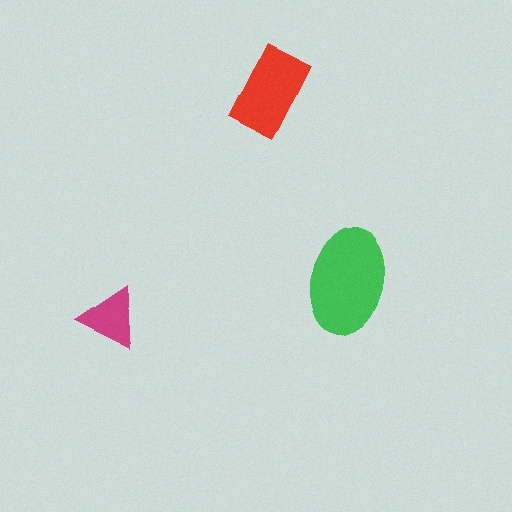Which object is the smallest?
The magenta triangle.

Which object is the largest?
The green ellipse.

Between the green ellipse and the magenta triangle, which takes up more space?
The green ellipse.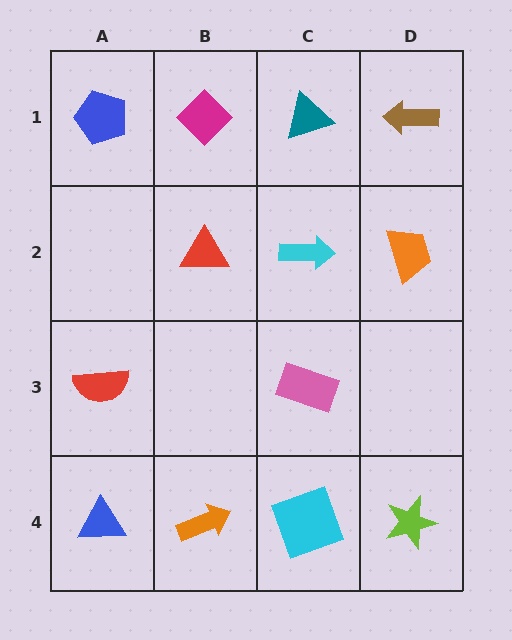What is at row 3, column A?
A red semicircle.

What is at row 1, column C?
A teal triangle.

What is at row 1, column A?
A blue pentagon.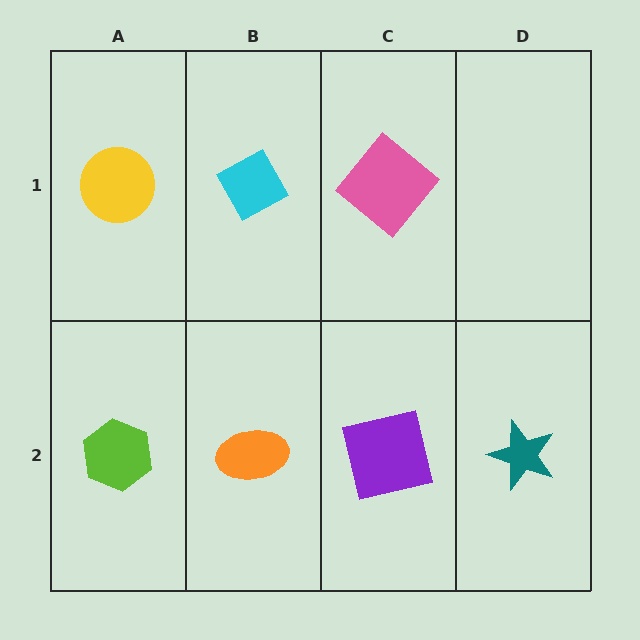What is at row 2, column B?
An orange ellipse.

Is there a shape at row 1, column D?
No, that cell is empty.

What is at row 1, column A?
A yellow circle.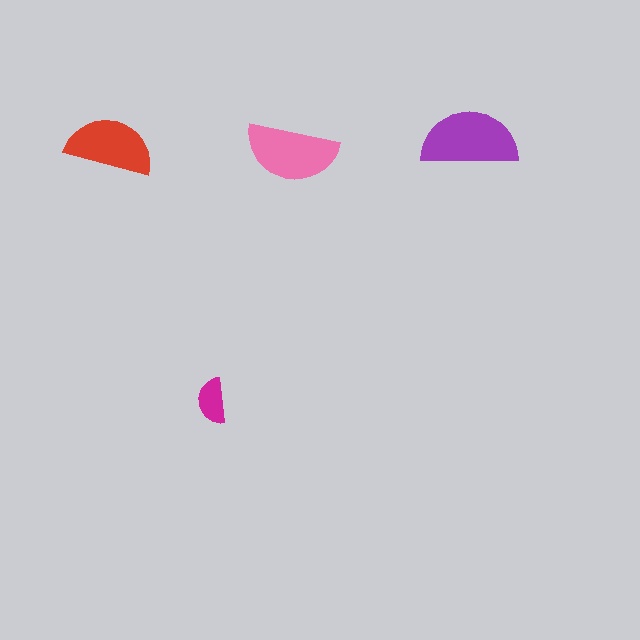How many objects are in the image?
There are 4 objects in the image.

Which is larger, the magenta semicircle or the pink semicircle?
The pink one.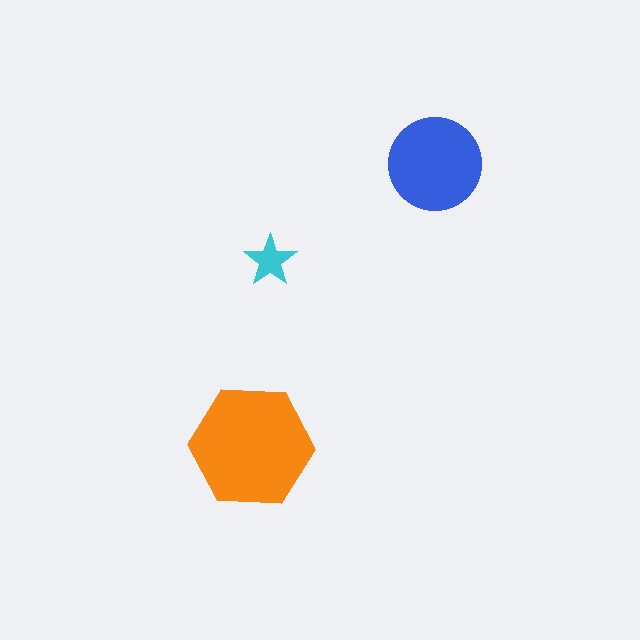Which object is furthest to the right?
The blue circle is rightmost.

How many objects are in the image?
There are 3 objects in the image.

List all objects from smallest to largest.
The cyan star, the blue circle, the orange hexagon.